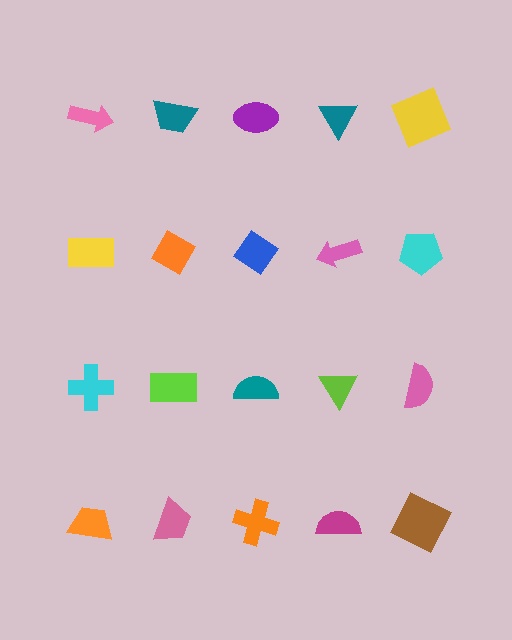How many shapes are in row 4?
5 shapes.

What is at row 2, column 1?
A yellow rectangle.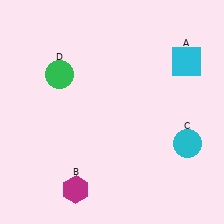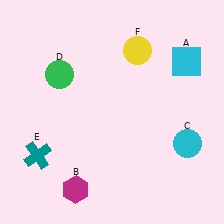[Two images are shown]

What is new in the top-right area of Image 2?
A yellow circle (F) was added in the top-right area of Image 2.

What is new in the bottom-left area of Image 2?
A teal cross (E) was added in the bottom-left area of Image 2.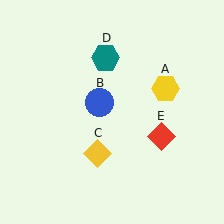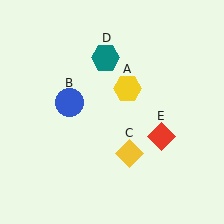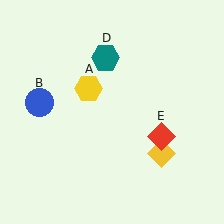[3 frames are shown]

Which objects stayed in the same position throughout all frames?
Teal hexagon (object D) and red diamond (object E) remained stationary.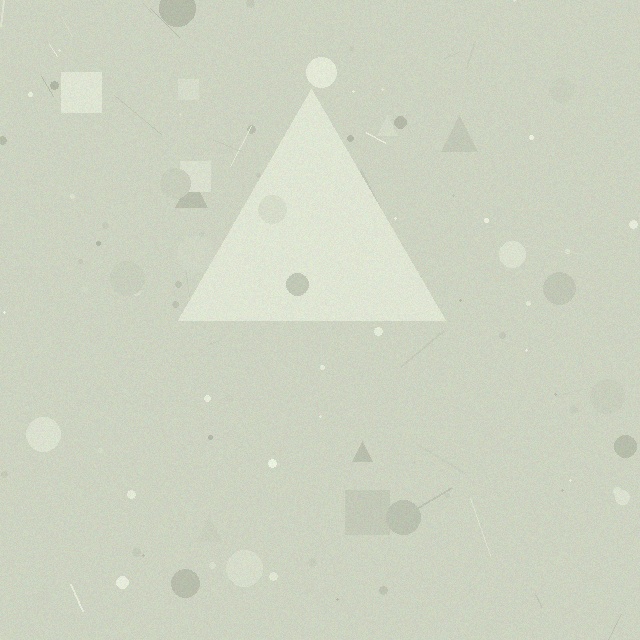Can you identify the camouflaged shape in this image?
The camouflaged shape is a triangle.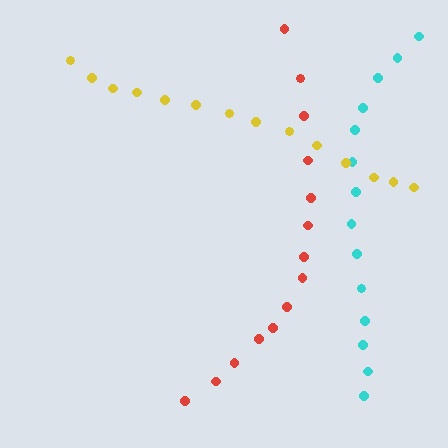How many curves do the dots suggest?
There are 3 distinct paths.